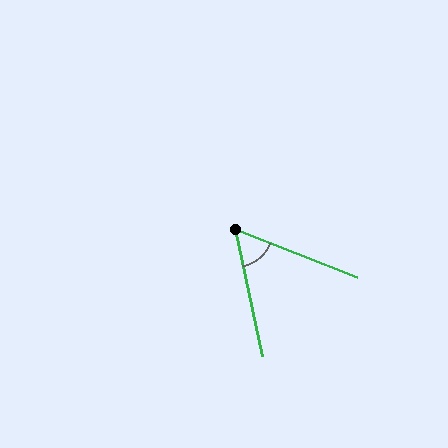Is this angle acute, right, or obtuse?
It is acute.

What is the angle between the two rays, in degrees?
Approximately 57 degrees.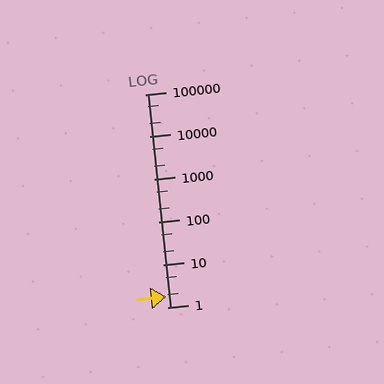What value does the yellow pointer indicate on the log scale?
The pointer indicates approximately 1.8.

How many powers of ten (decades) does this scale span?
The scale spans 5 decades, from 1 to 100000.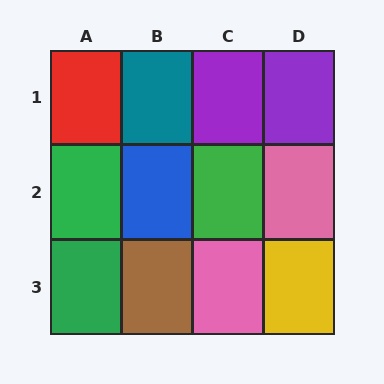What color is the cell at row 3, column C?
Pink.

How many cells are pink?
2 cells are pink.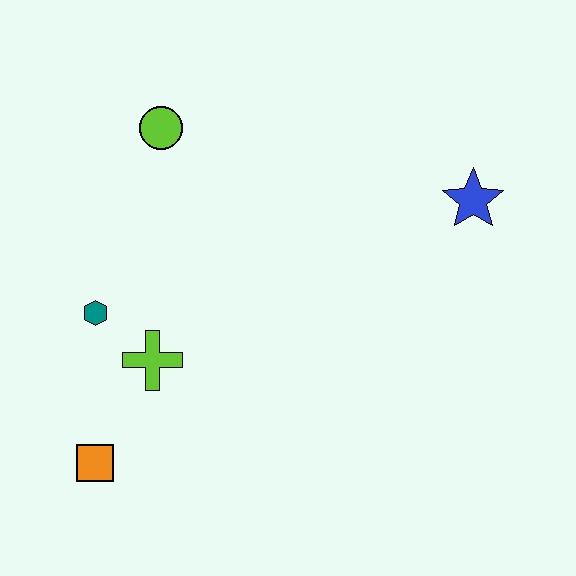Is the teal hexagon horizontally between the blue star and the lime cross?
No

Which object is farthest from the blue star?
The orange square is farthest from the blue star.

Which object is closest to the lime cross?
The teal hexagon is closest to the lime cross.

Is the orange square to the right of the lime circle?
No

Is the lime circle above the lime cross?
Yes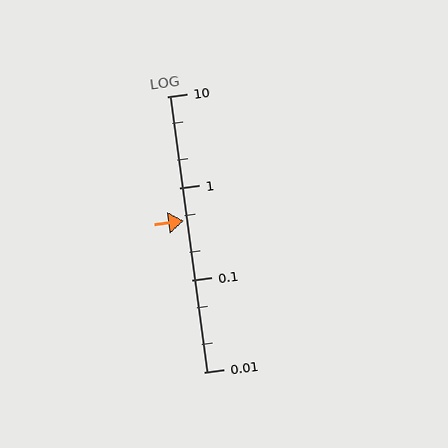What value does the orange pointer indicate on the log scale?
The pointer indicates approximately 0.44.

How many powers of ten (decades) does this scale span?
The scale spans 3 decades, from 0.01 to 10.